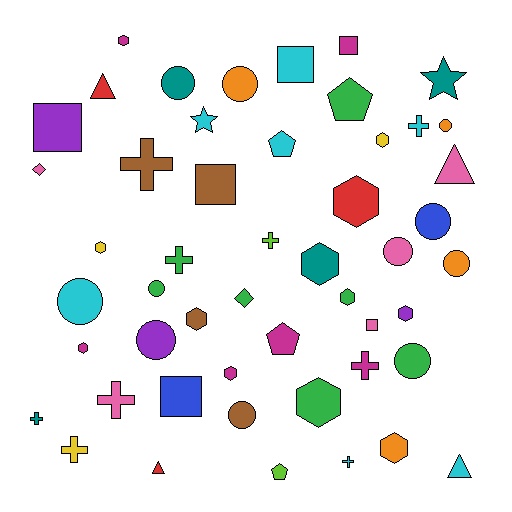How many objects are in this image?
There are 50 objects.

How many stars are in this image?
There are 2 stars.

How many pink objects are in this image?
There are 5 pink objects.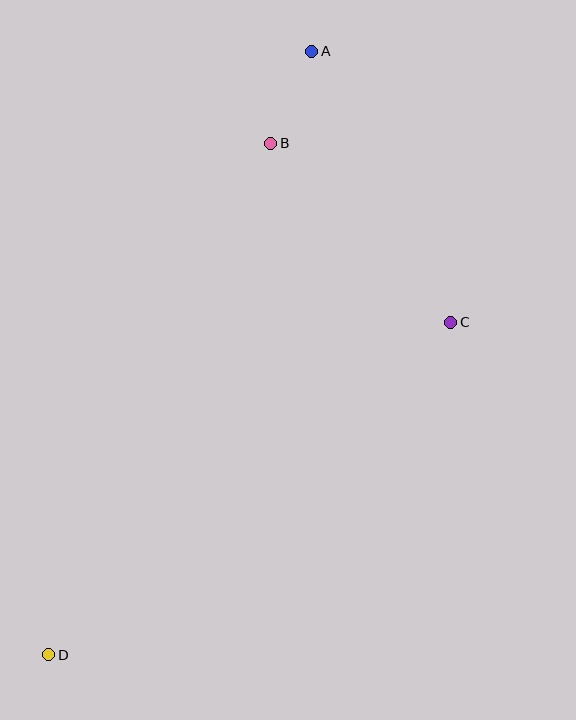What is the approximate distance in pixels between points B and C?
The distance between B and C is approximately 254 pixels.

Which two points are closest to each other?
Points A and B are closest to each other.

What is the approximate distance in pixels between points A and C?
The distance between A and C is approximately 305 pixels.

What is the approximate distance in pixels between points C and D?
The distance between C and D is approximately 521 pixels.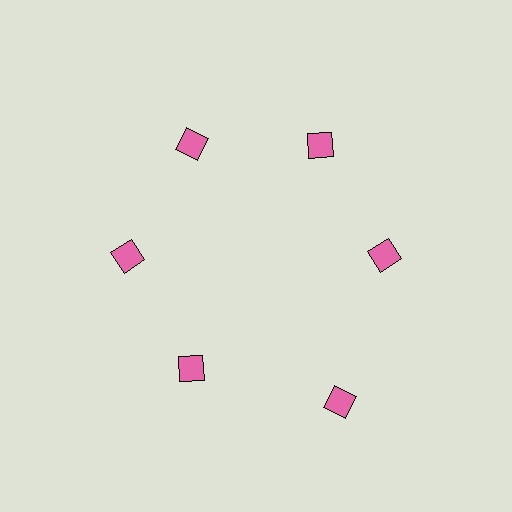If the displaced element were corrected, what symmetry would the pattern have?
It would have 6-fold rotational symmetry — the pattern would map onto itself every 60 degrees.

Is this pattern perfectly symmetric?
No. The 6 pink diamonds are arranged in a ring, but one element near the 5 o'clock position is pushed outward from the center, breaking the 6-fold rotational symmetry.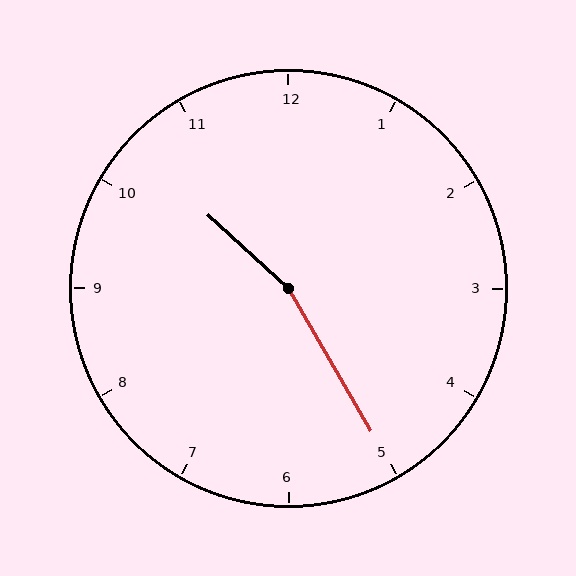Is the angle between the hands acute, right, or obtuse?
It is obtuse.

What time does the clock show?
10:25.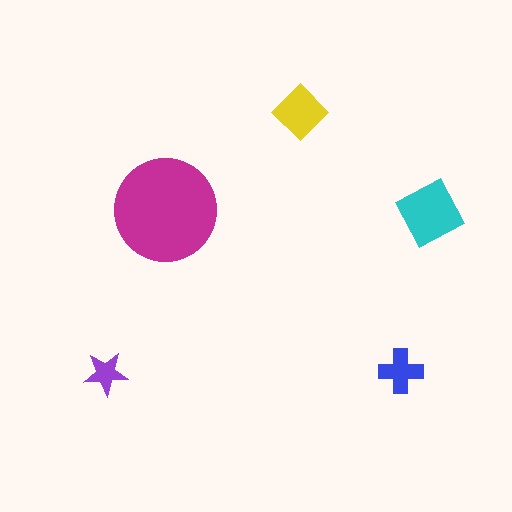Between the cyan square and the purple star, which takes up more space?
The cyan square.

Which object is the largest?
The magenta circle.